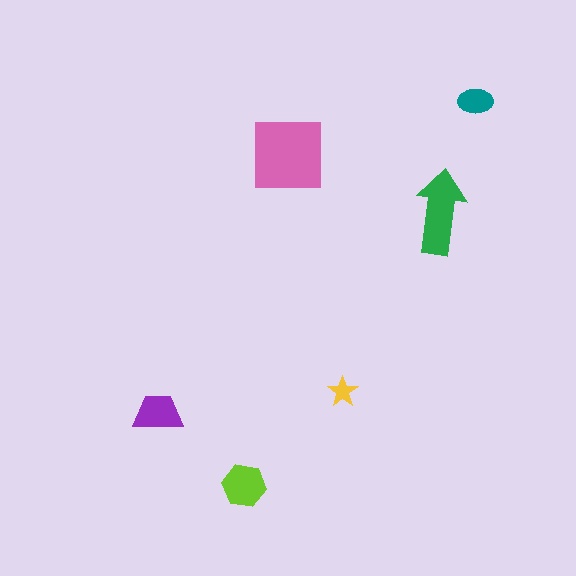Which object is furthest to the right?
The teal ellipse is rightmost.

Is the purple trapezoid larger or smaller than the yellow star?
Larger.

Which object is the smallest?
The yellow star.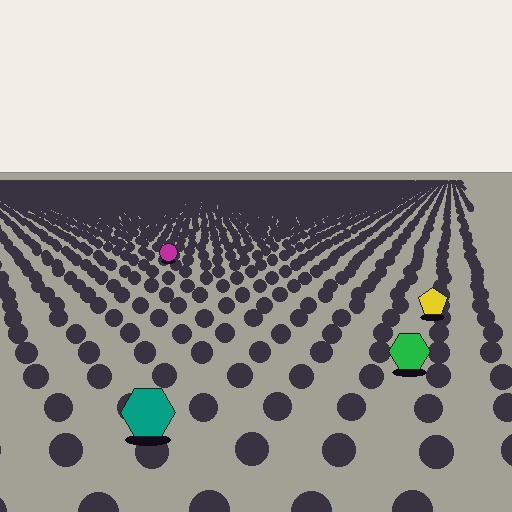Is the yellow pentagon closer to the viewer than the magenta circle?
Yes. The yellow pentagon is closer — you can tell from the texture gradient: the ground texture is coarser near it.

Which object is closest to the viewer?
The teal hexagon is closest. The texture marks near it are larger and more spread out.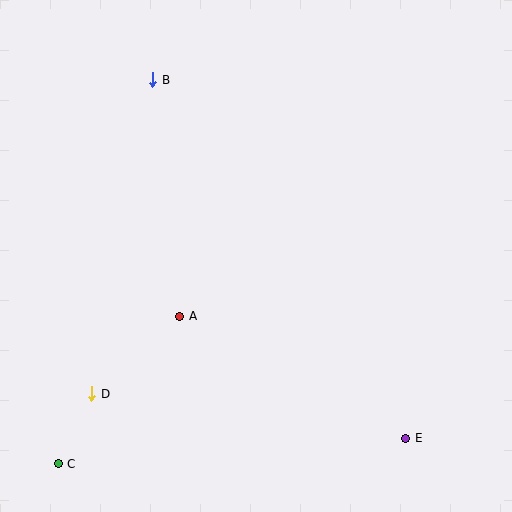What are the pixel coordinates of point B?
Point B is at (153, 80).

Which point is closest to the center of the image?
Point A at (180, 316) is closest to the center.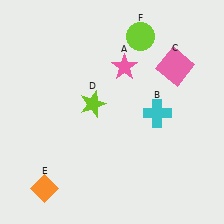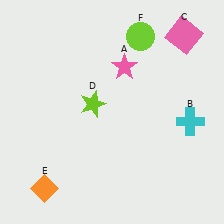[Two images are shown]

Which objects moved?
The objects that moved are: the cyan cross (B), the pink square (C).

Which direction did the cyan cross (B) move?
The cyan cross (B) moved right.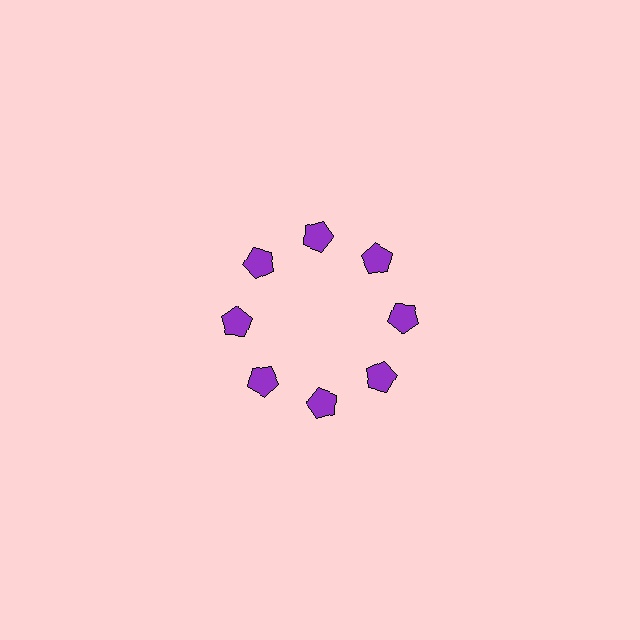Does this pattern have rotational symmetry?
Yes, this pattern has 8-fold rotational symmetry. It looks the same after rotating 45 degrees around the center.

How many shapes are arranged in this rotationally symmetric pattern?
There are 8 shapes, arranged in 8 groups of 1.